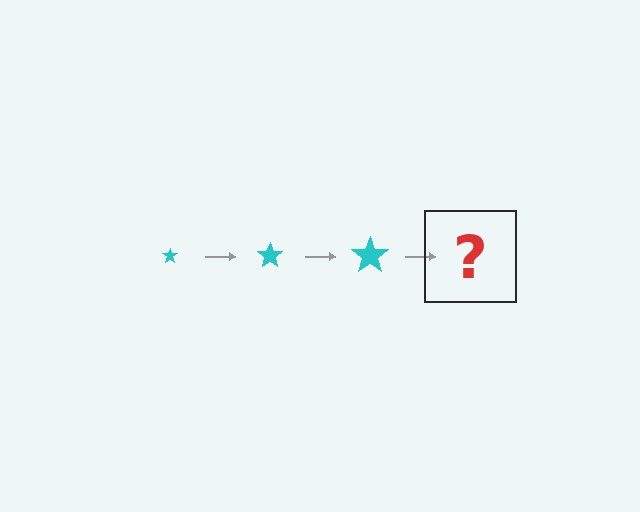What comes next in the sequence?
The next element should be a cyan star, larger than the previous one.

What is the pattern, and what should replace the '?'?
The pattern is that the star gets progressively larger each step. The '?' should be a cyan star, larger than the previous one.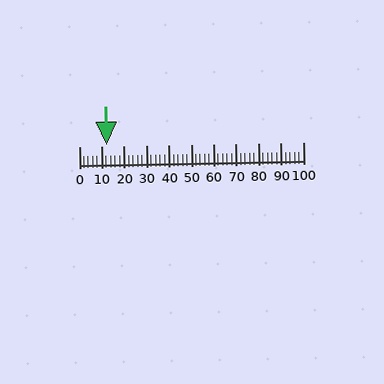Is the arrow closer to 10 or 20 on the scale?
The arrow is closer to 10.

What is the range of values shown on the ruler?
The ruler shows values from 0 to 100.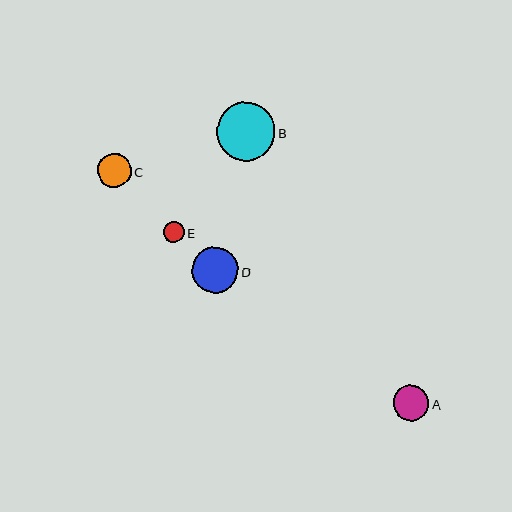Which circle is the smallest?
Circle E is the smallest with a size of approximately 21 pixels.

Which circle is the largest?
Circle B is the largest with a size of approximately 59 pixels.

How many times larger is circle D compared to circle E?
Circle D is approximately 2.2 times the size of circle E.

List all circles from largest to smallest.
From largest to smallest: B, D, A, C, E.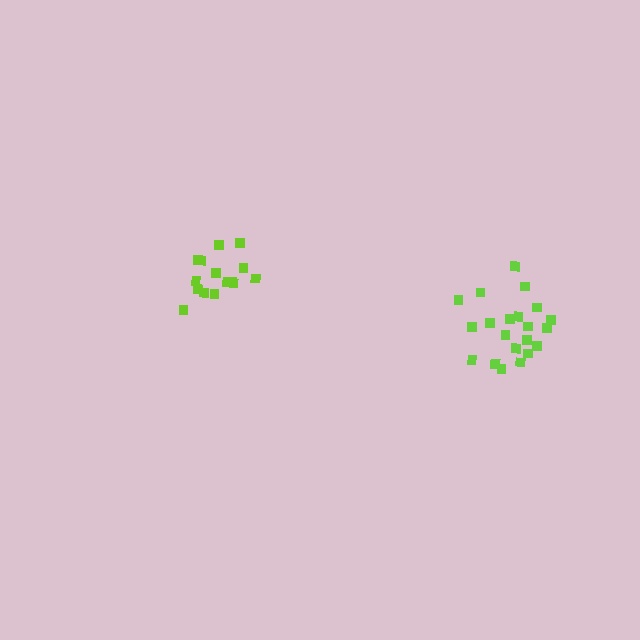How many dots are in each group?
Group 1: 15 dots, Group 2: 21 dots (36 total).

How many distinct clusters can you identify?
There are 2 distinct clusters.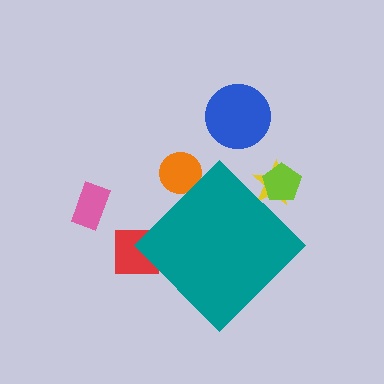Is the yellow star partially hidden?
Yes, the yellow star is partially hidden behind the teal diamond.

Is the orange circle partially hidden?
Yes, the orange circle is partially hidden behind the teal diamond.